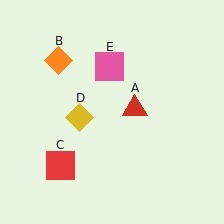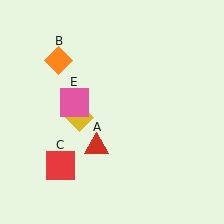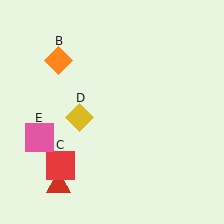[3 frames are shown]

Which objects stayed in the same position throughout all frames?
Orange diamond (object B) and red square (object C) and yellow diamond (object D) remained stationary.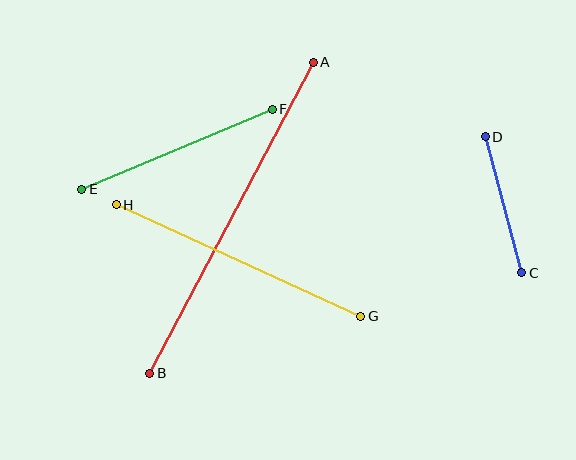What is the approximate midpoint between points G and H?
The midpoint is at approximately (238, 261) pixels.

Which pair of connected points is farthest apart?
Points A and B are farthest apart.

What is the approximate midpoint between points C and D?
The midpoint is at approximately (503, 205) pixels.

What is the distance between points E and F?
The distance is approximately 206 pixels.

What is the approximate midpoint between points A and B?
The midpoint is at approximately (232, 218) pixels.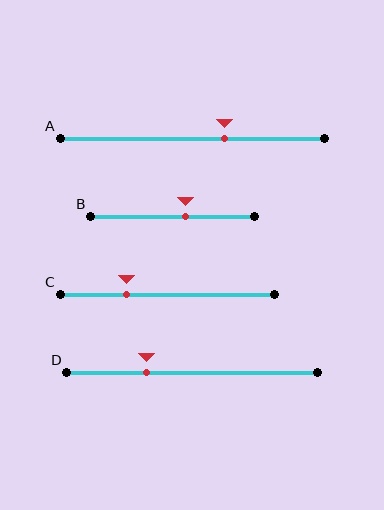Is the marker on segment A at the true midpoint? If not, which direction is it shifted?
No, the marker on segment A is shifted to the right by about 12% of the segment length.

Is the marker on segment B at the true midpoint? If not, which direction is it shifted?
No, the marker on segment B is shifted to the right by about 8% of the segment length.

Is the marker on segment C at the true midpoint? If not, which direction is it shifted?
No, the marker on segment C is shifted to the left by about 19% of the segment length.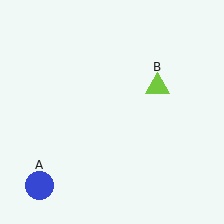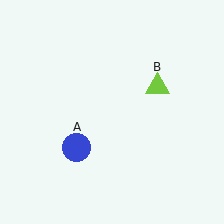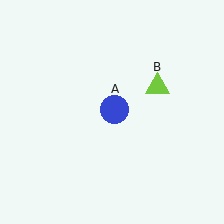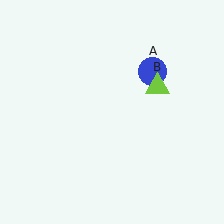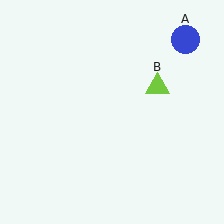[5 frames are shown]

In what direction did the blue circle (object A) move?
The blue circle (object A) moved up and to the right.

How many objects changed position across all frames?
1 object changed position: blue circle (object A).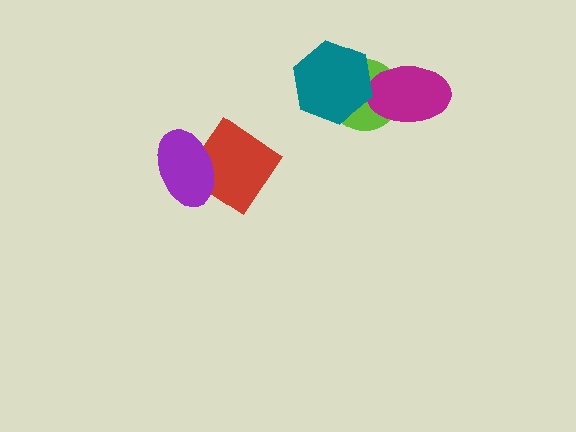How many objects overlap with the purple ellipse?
1 object overlaps with the purple ellipse.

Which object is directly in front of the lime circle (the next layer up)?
The magenta ellipse is directly in front of the lime circle.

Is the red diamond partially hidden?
Yes, it is partially covered by another shape.